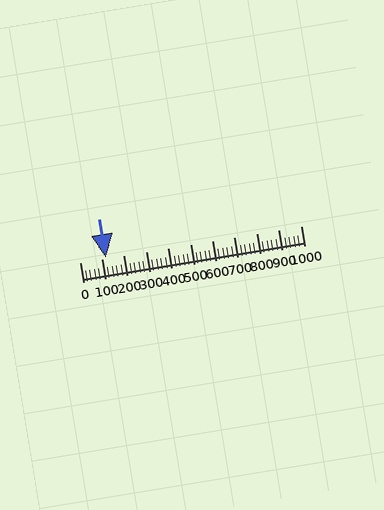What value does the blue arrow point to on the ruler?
The blue arrow points to approximately 120.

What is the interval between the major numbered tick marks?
The major tick marks are spaced 100 units apart.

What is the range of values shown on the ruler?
The ruler shows values from 0 to 1000.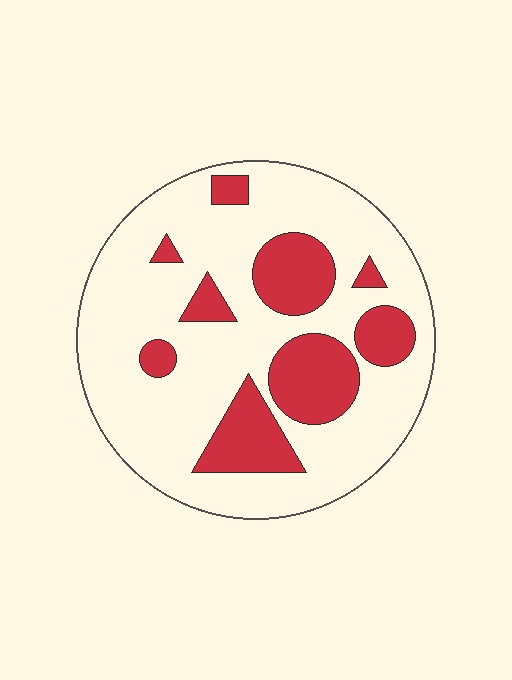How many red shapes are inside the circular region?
9.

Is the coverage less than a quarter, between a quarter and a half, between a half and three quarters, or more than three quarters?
Between a quarter and a half.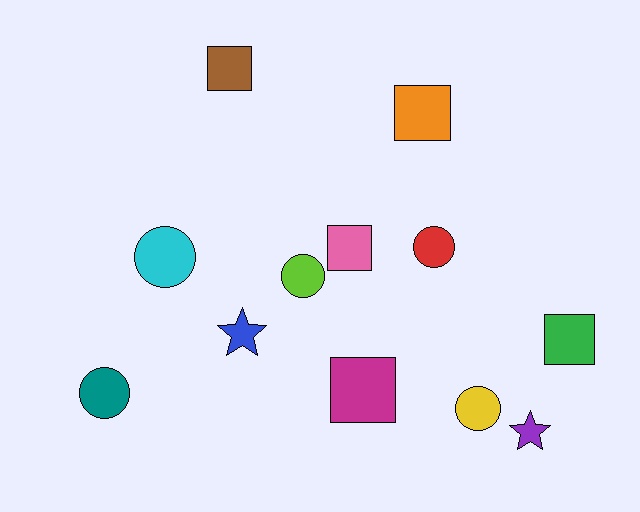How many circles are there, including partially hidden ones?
There are 5 circles.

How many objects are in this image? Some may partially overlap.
There are 12 objects.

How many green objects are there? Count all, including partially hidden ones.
There is 1 green object.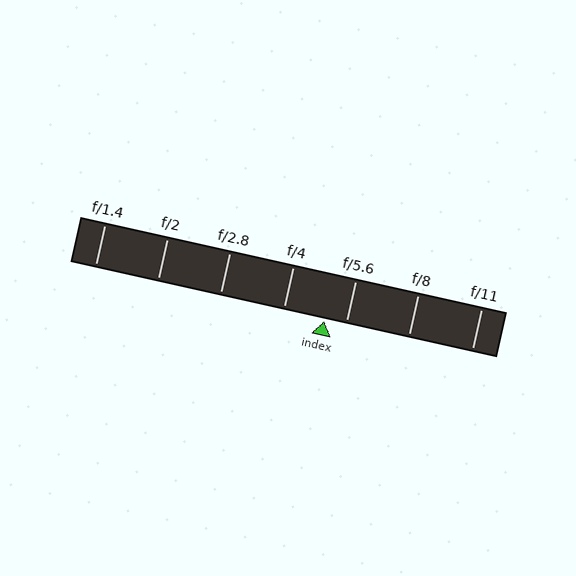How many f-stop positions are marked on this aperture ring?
There are 7 f-stop positions marked.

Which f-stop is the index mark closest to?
The index mark is closest to f/5.6.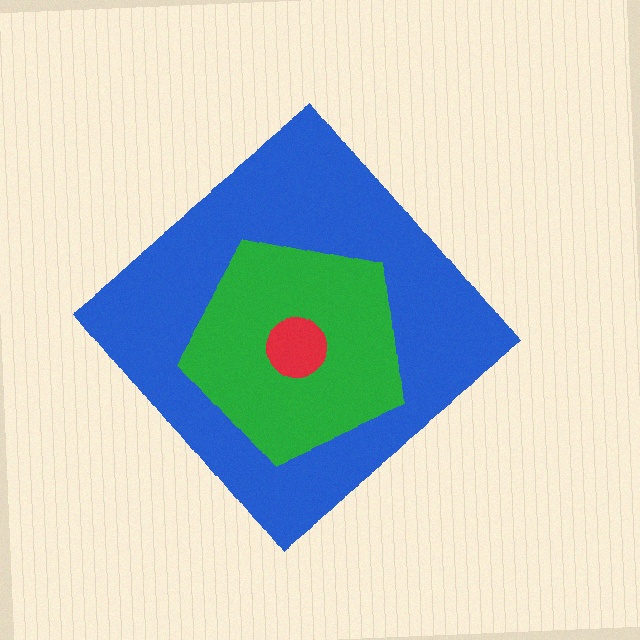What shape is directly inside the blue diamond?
The green pentagon.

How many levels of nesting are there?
3.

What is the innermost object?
The red circle.